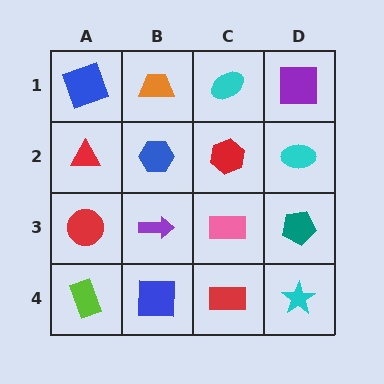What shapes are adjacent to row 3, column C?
A red hexagon (row 2, column C), a red rectangle (row 4, column C), a purple arrow (row 3, column B), a teal pentagon (row 3, column D).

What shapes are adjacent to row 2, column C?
A cyan ellipse (row 1, column C), a pink rectangle (row 3, column C), a blue hexagon (row 2, column B), a cyan ellipse (row 2, column D).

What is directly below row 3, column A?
A lime rectangle.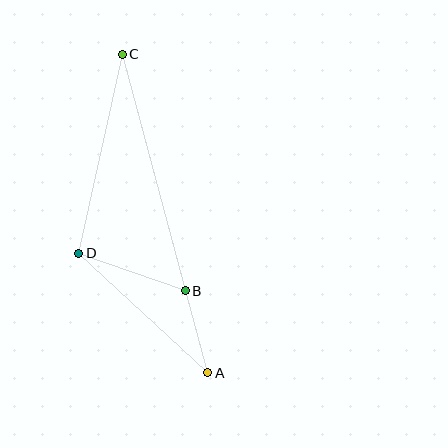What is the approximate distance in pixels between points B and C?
The distance between B and C is approximately 245 pixels.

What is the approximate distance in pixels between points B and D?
The distance between B and D is approximately 113 pixels.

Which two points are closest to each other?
Points A and B are closest to each other.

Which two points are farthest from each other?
Points A and C are farthest from each other.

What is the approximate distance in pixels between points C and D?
The distance between C and D is approximately 204 pixels.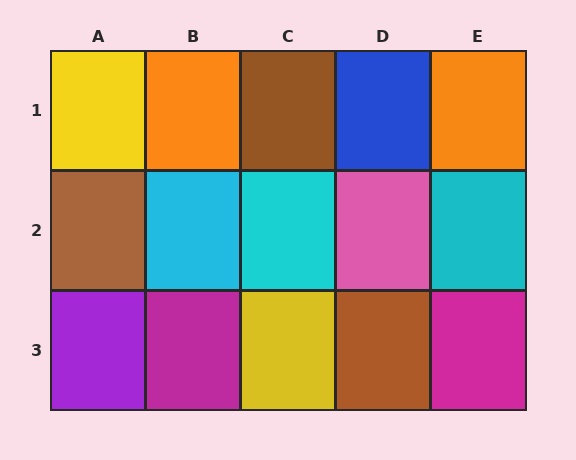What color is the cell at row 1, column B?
Orange.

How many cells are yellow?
2 cells are yellow.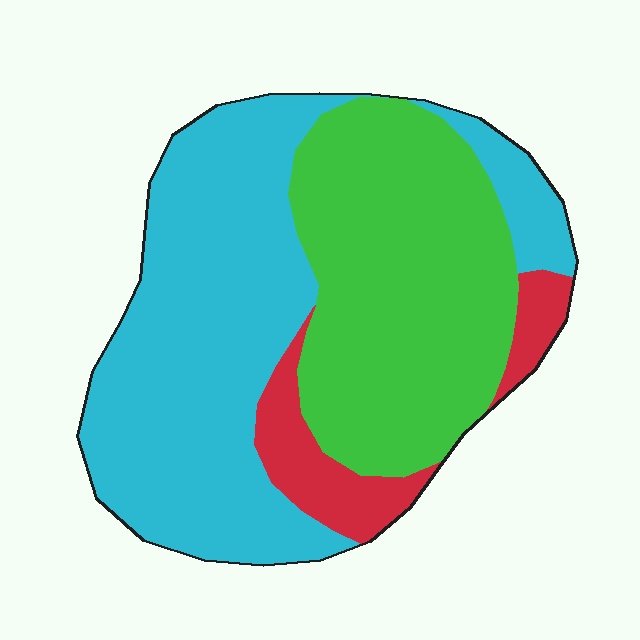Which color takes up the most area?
Cyan, at roughly 50%.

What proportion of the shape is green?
Green covers about 40% of the shape.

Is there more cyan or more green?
Cyan.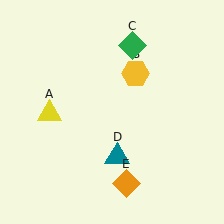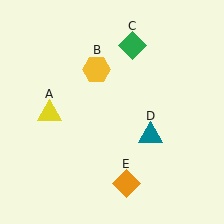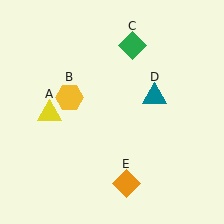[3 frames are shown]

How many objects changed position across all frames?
2 objects changed position: yellow hexagon (object B), teal triangle (object D).